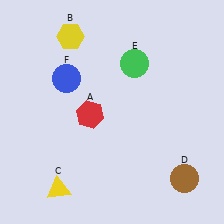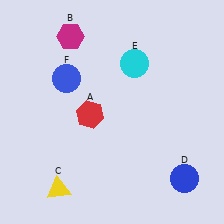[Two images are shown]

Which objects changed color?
B changed from yellow to magenta. D changed from brown to blue. E changed from green to cyan.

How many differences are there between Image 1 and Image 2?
There are 3 differences between the two images.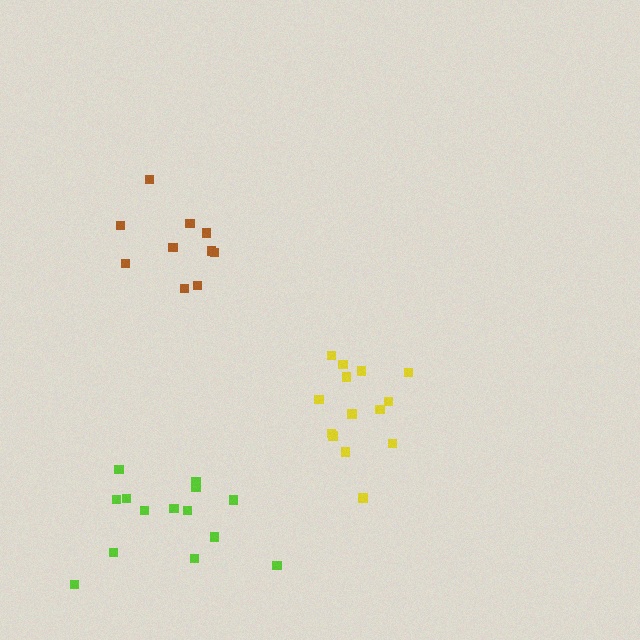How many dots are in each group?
Group 1: 10 dots, Group 2: 15 dots, Group 3: 14 dots (39 total).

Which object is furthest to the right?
The yellow cluster is rightmost.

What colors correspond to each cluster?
The clusters are colored: brown, yellow, lime.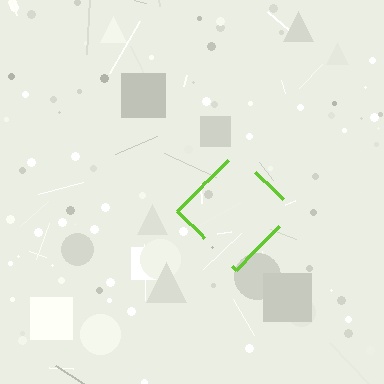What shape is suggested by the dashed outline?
The dashed outline suggests a diamond.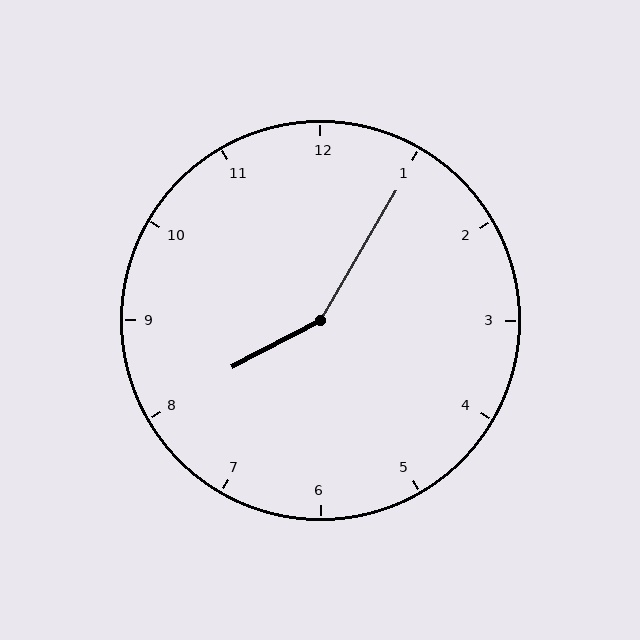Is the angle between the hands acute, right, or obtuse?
It is obtuse.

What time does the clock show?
8:05.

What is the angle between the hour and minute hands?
Approximately 148 degrees.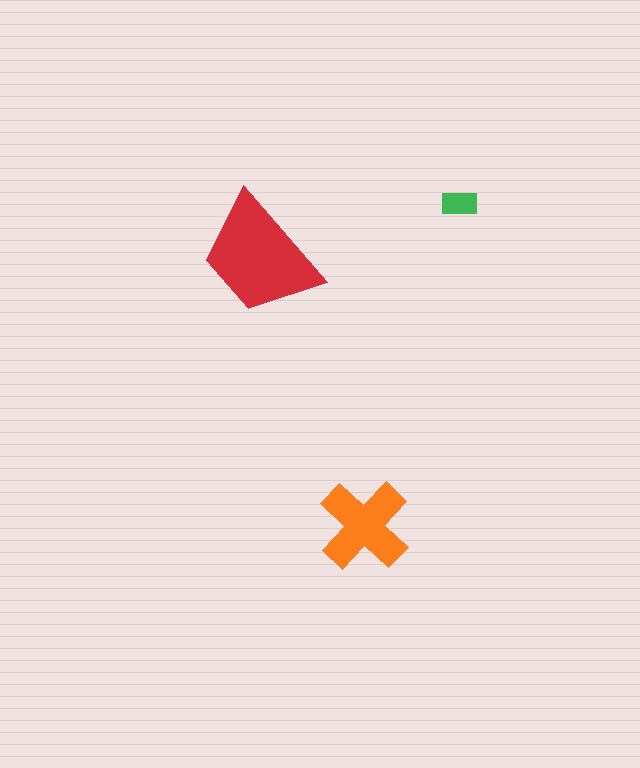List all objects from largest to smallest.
The red trapezoid, the orange cross, the green rectangle.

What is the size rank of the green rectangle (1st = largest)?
3rd.